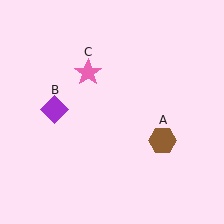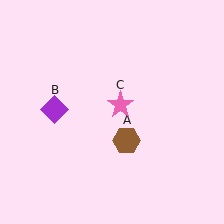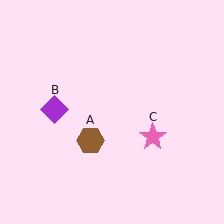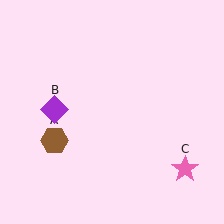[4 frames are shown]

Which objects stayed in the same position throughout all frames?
Purple diamond (object B) remained stationary.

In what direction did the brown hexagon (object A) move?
The brown hexagon (object A) moved left.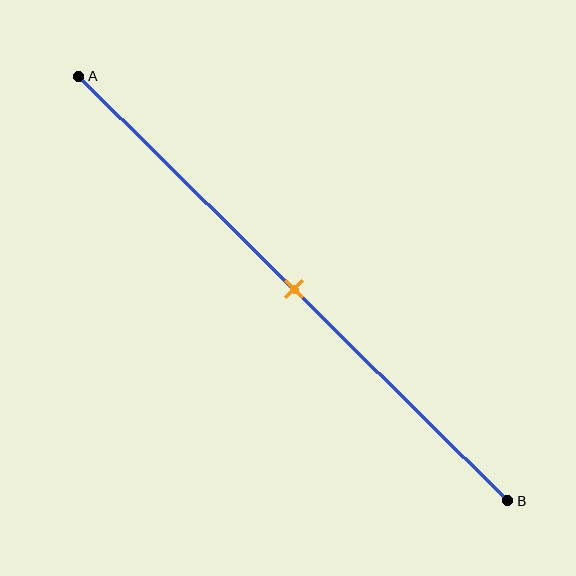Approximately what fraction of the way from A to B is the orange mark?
The orange mark is approximately 50% of the way from A to B.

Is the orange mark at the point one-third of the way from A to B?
No, the mark is at about 50% from A, not at the 33% one-third point.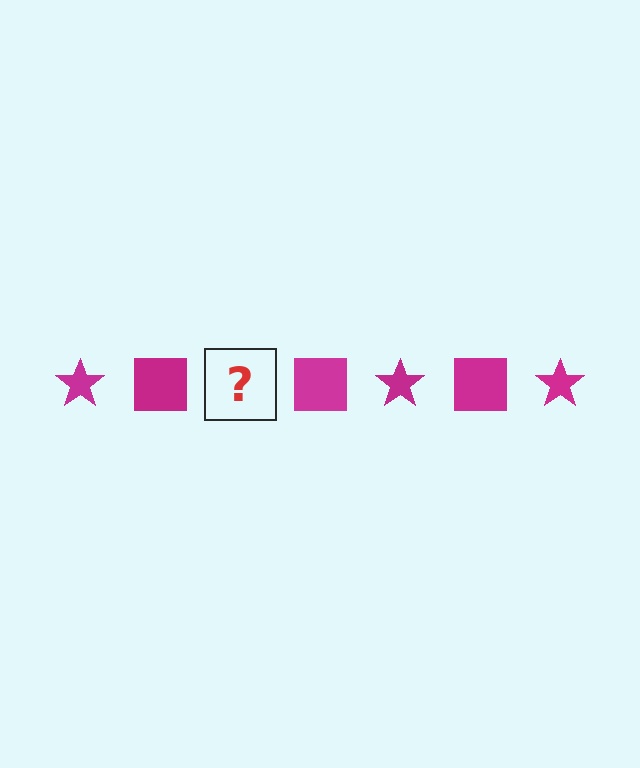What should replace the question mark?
The question mark should be replaced with a magenta star.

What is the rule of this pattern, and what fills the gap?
The rule is that the pattern cycles through star, square shapes in magenta. The gap should be filled with a magenta star.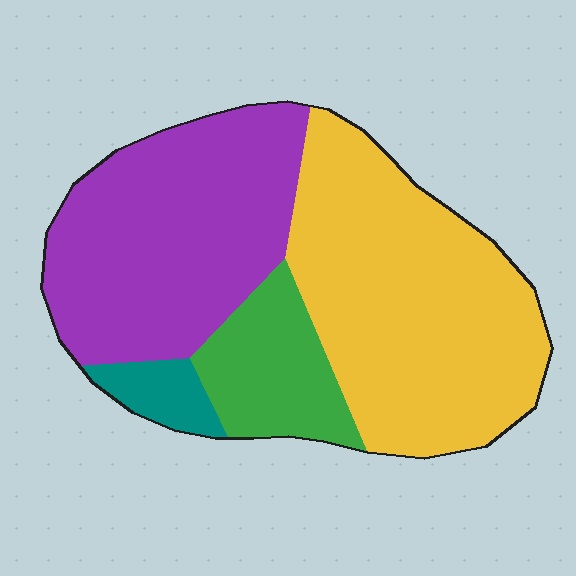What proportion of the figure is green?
Green takes up about one eighth (1/8) of the figure.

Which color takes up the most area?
Yellow, at roughly 45%.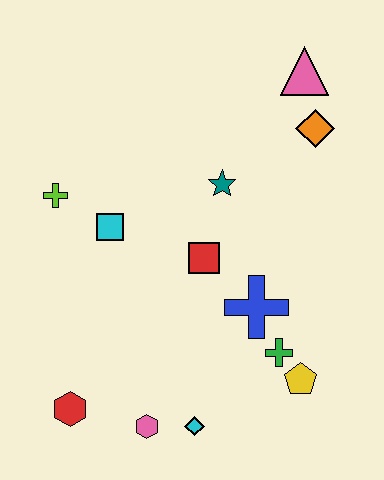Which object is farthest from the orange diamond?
The red hexagon is farthest from the orange diamond.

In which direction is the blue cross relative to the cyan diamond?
The blue cross is above the cyan diamond.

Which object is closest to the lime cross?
The cyan square is closest to the lime cross.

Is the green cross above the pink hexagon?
Yes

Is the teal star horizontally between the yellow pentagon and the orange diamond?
No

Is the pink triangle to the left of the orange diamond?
Yes